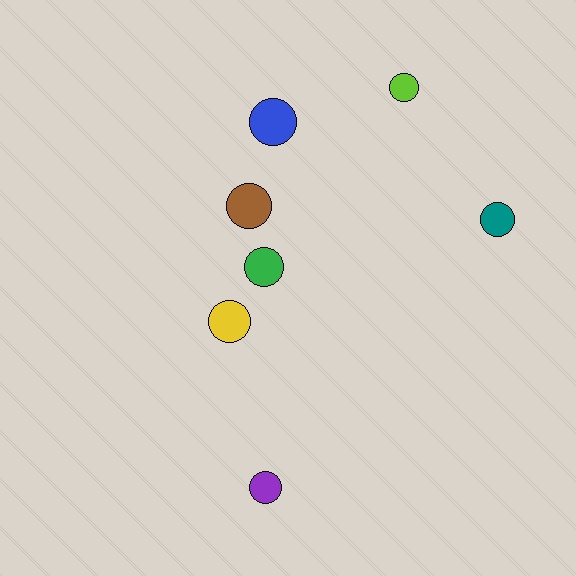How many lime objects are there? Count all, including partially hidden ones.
There is 1 lime object.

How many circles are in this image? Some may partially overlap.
There are 7 circles.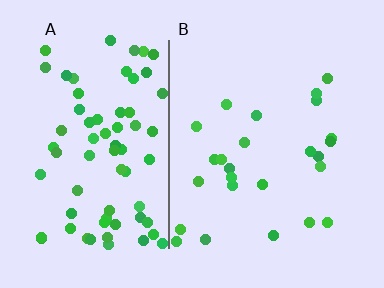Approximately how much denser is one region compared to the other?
Approximately 2.9× — region A over region B.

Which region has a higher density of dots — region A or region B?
A (the left).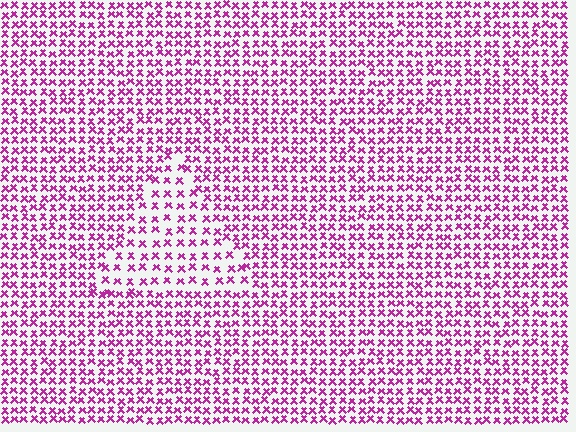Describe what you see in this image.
The image contains small magenta elements arranged at two different densities. A triangle-shaped region is visible where the elements are less densely packed than the surrounding area.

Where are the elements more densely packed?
The elements are more densely packed outside the triangle boundary.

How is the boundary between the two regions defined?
The boundary is defined by a change in element density (approximately 1.7x ratio). All elements are the same color, size, and shape.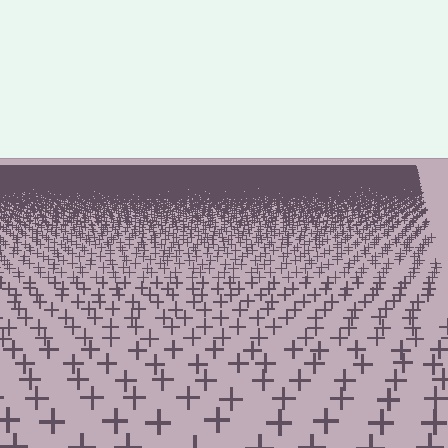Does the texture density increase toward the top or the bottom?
Density increases toward the top.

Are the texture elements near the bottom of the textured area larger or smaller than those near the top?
Larger. Near the bottom, elements are closer to the viewer and appear at a bigger on-screen size.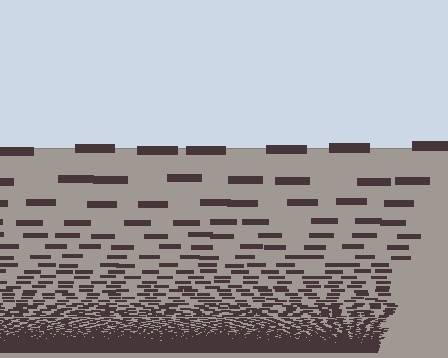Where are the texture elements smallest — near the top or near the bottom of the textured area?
Near the bottom.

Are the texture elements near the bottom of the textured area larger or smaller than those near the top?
Smaller. The gradient is inverted — elements near the bottom are smaller and denser.